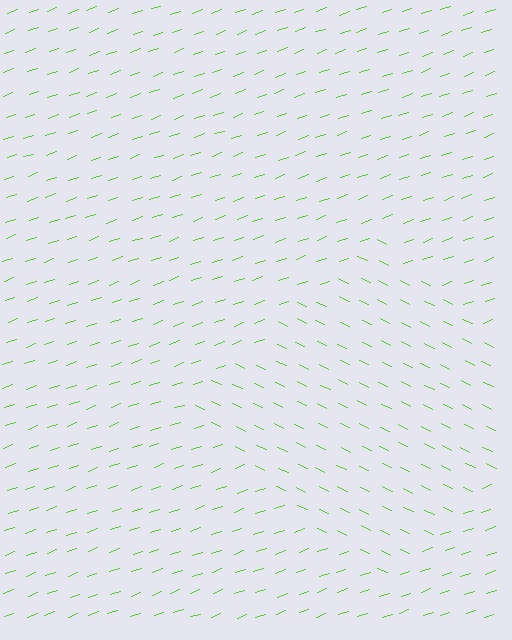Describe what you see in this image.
The image is filled with small lime line segments. A diamond region in the image has lines oriented differently from the surrounding lines, creating a visible texture boundary.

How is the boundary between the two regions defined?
The boundary is defined purely by a change in line orientation (approximately 45 degrees difference). All lines are the same color and thickness.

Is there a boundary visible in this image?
Yes, there is a texture boundary formed by a change in line orientation.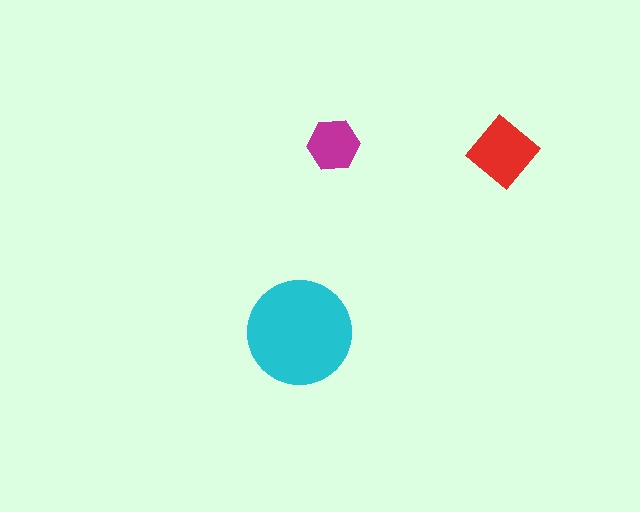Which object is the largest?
The cyan circle.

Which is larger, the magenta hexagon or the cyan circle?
The cyan circle.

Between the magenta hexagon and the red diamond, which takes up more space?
The red diamond.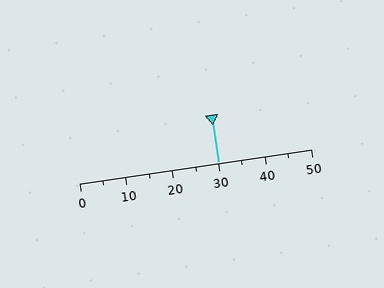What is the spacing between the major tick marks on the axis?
The major ticks are spaced 10 apart.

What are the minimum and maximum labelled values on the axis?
The axis runs from 0 to 50.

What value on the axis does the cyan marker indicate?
The marker indicates approximately 30.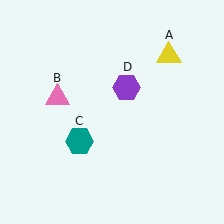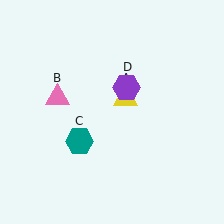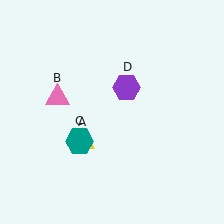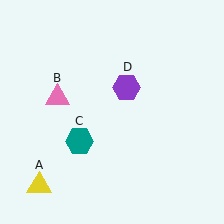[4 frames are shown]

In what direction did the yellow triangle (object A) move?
The yellow triangle (object A) moved down and to the left.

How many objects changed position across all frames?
1 object changed position: yellow triangle (object A).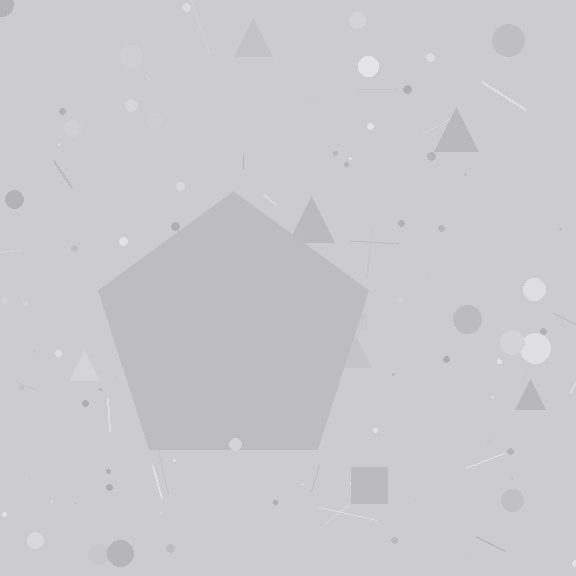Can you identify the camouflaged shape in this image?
The camouflaged shape is a pentagon.